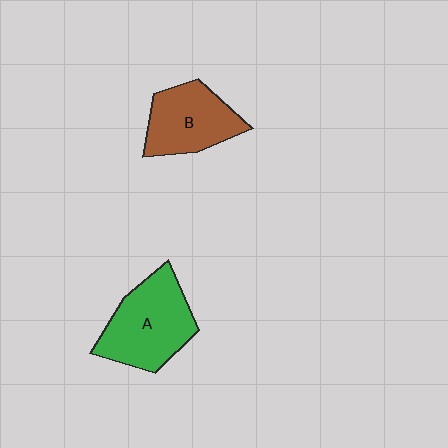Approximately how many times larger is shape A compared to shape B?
Approximately 1.2 times.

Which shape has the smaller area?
Shape B (brown).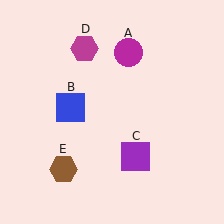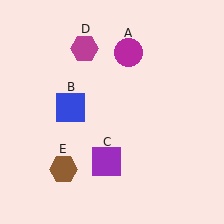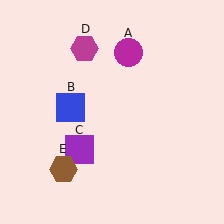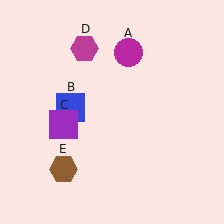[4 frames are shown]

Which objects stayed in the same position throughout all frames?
Magenta circle (object A) and blue square (object B) and magenta hexagon (object D) and brown hexagon (object E) remained stationary.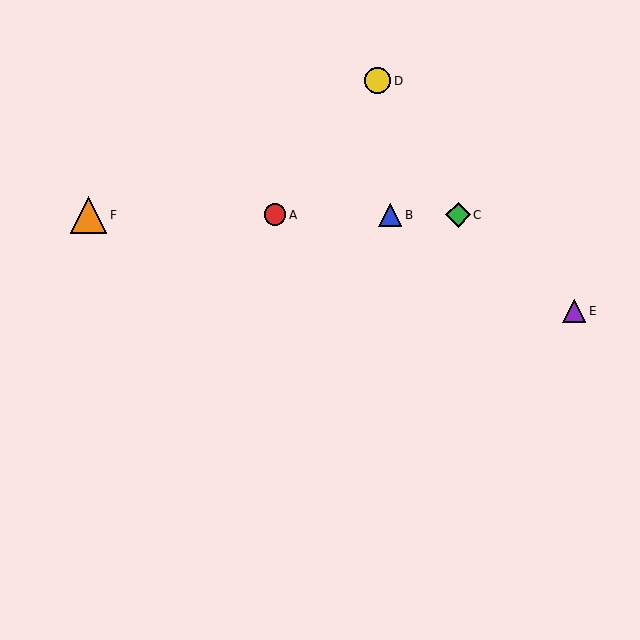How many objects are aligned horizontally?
4 objects (A, B, C, F) are aligned horizontally.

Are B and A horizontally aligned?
Yes, both are at y≈215.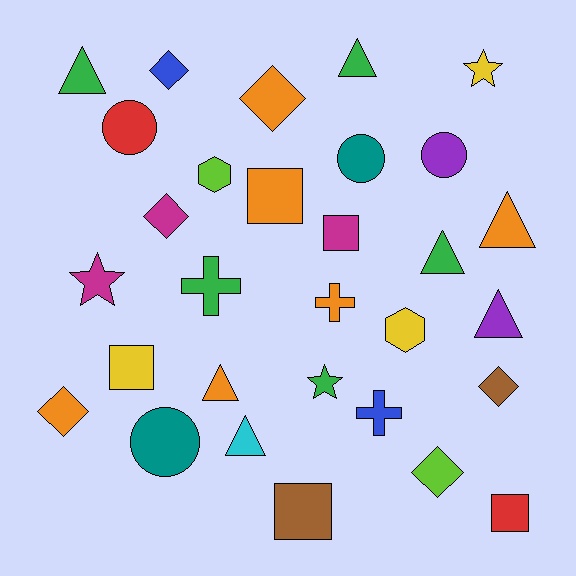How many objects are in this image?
There are 30 objects.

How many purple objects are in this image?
There are 2 purple objects.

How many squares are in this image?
There are 5 squares.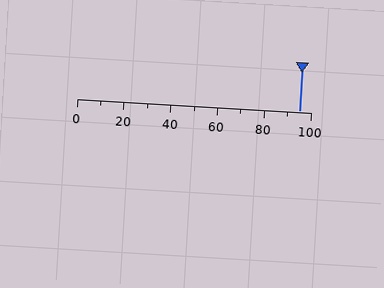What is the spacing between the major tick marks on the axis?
The major ticks are spaced 20 apart.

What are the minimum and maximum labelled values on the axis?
The axis runs from 0 to 100.